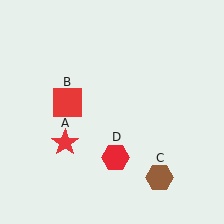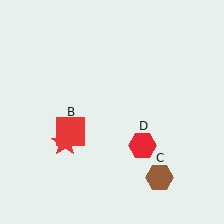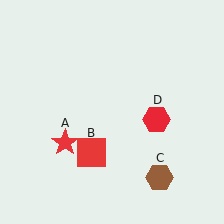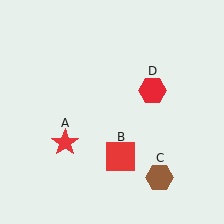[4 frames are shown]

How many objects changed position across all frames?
2 objects changed position: red square (object B), red hexagon (object D).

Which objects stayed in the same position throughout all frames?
Red star (object A) and brown hexagon (object C) remained stationary.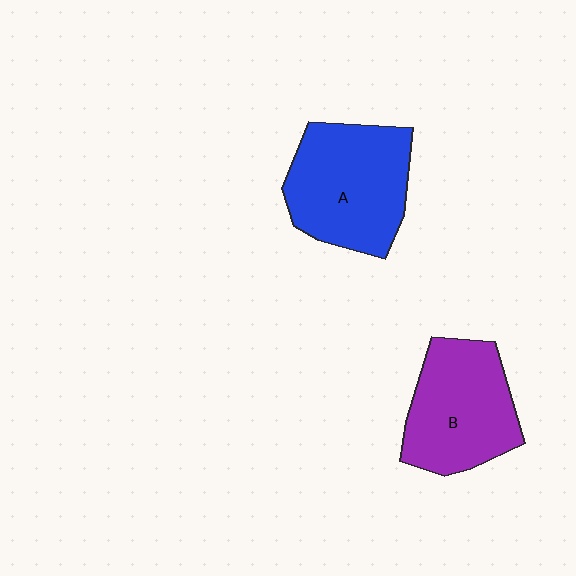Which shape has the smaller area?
Shape B (purple).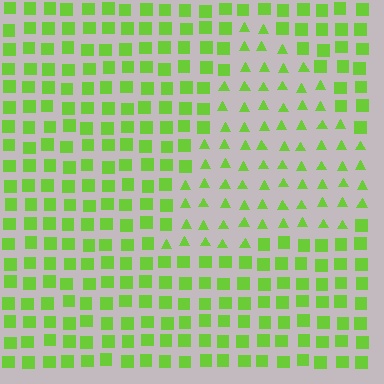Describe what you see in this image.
The image is filled with small lime elements arranged in a uniform grid. A triangle-shaped region contains triangles, while the surrounding area contains squares. The boundary is defined purely by the change in element shape.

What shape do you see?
I see a triangle.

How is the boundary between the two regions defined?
The boundary is defined by a change in element shape: triangles inside vs. squares outside. All elements share the same color and spacing.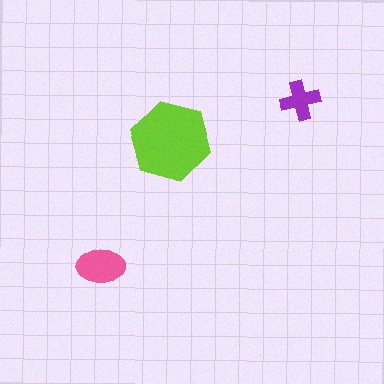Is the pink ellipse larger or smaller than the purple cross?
Larger.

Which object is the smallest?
The purple cross.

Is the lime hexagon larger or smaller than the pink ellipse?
Larger.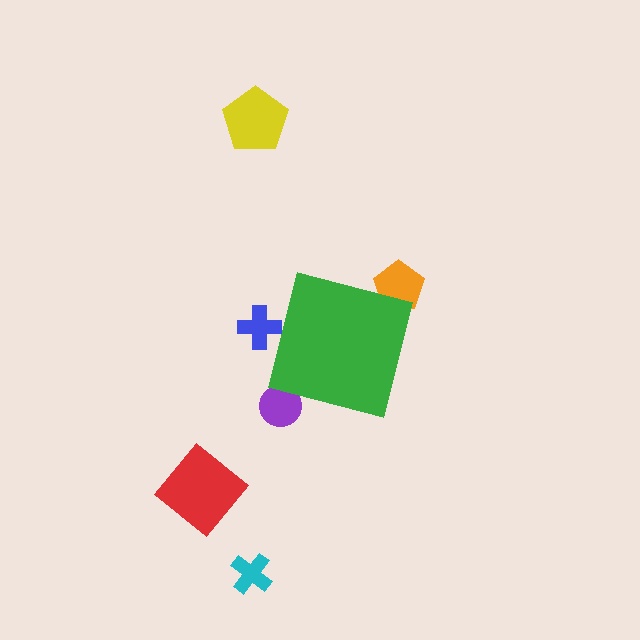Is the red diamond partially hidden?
No, the red diamond is fully visible.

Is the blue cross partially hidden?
Yes, the blue cross is partially hidden behind the green square.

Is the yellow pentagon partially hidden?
No, the yellow pentagon is fully visible.